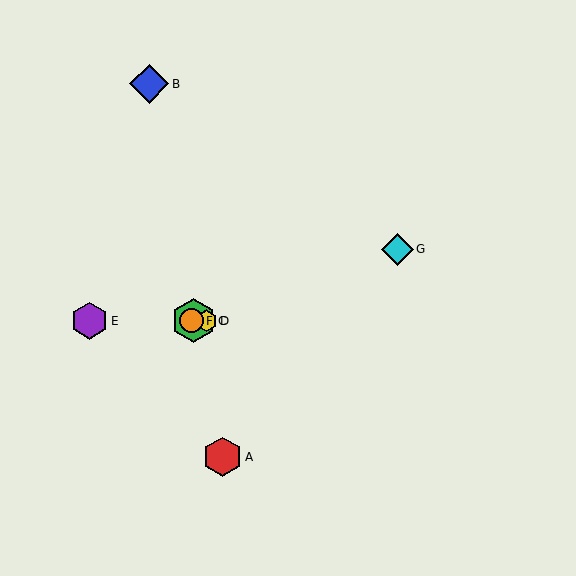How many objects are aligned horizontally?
4 objects (C, D, E, F) are aligned horizontally.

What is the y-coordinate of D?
Object D is at y≈321.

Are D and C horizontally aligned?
Yes, both are at y≈321.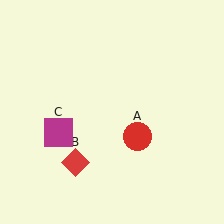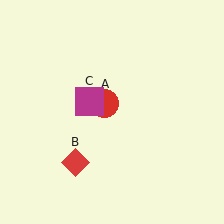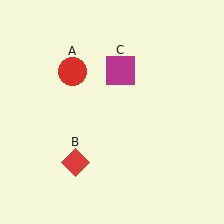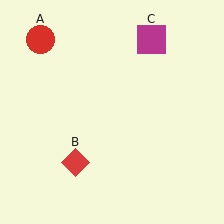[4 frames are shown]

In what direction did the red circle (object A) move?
The red circle (object A) moved up and to the left.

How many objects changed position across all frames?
2 objects changed position: red circle (object A), magenta square (object C).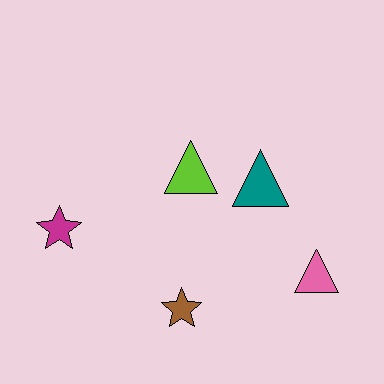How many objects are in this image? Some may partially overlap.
There are 5 objects.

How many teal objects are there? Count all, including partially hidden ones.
There is 1 teal object.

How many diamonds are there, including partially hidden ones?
There are no diamonds.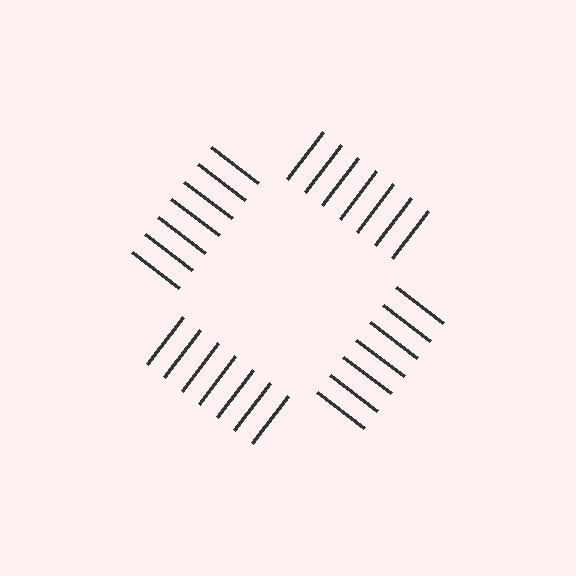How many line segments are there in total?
28 — 7 along each of the 4 edges.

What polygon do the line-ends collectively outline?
An illusory square — the line segments terminate on its edges but no continuous stroke is drawn.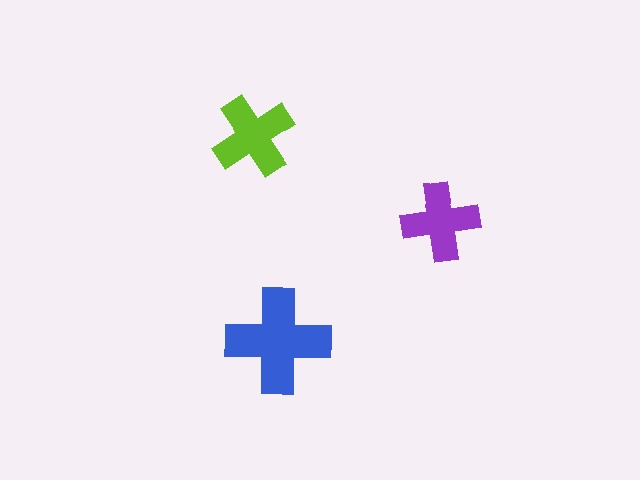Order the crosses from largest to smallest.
the blue one, the lime one, the purple one.